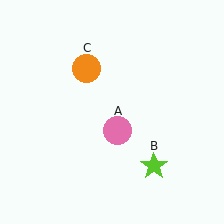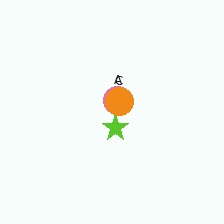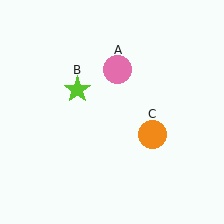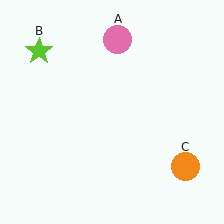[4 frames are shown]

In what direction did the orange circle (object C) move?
The orange circle (object C) moved down and to the right.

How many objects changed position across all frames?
3 objects changed position: pink circle (object A), lime star (object B), orange circle (object C).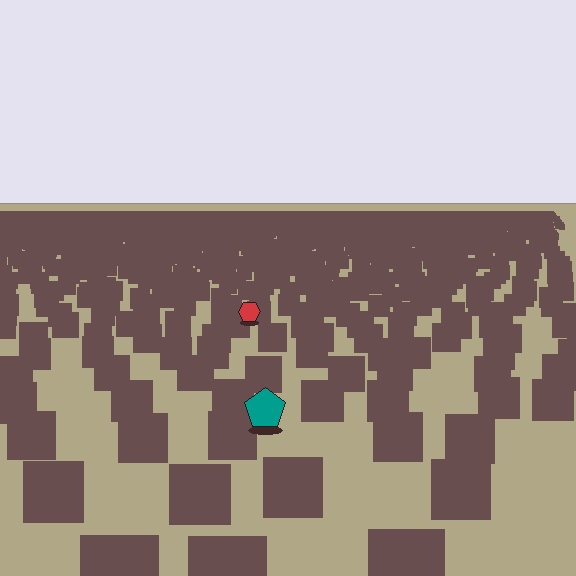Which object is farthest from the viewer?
The red hexagon is farthest from the viewer. It appears smaller and the ground texture around it is denser.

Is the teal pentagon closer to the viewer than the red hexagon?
Yes. The teal pentagon is closer — you can tell from the texture gradient: the ground texture is coarser near it.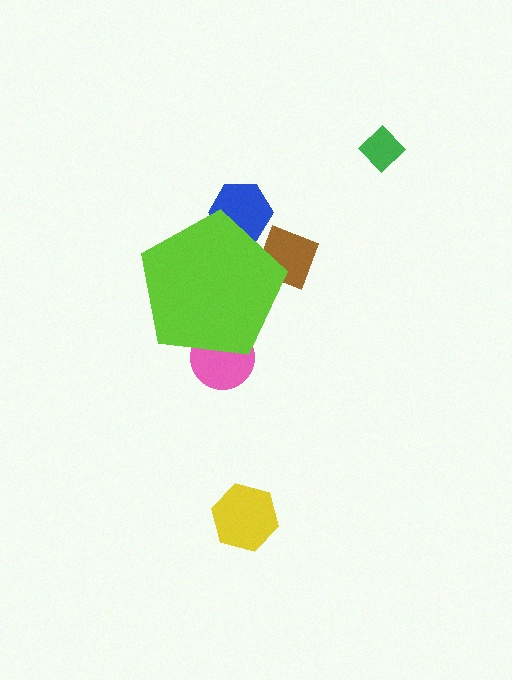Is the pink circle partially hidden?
Yes, the pink circle is partially hidden behind the lime pentagon.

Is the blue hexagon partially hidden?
Yes, the blue hexagon is partially hidden behind the lime pentagon.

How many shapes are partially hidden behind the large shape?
3 shapes are partially hidden.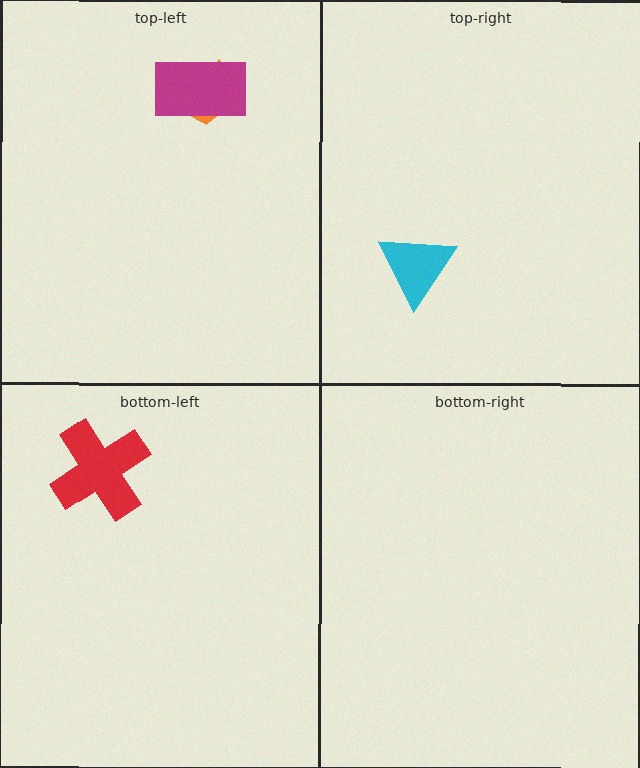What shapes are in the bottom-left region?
The red cross.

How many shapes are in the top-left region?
2.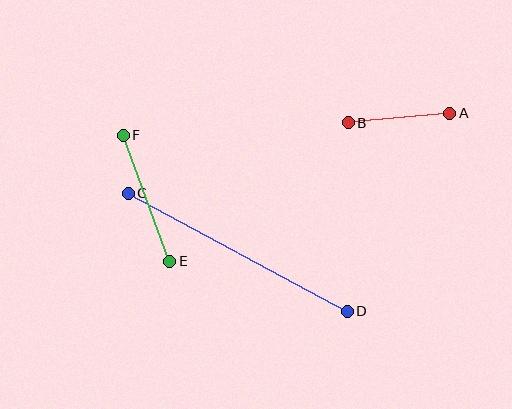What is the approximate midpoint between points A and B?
The midpoint is at approximately (399, 118) pixels.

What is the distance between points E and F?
The distance is approximately 134 pixels.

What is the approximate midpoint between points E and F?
The midpoint is at approximately (146, 198) pixels.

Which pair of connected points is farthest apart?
Points C and D are farthest apart.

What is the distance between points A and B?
The distance is approximately 102 pixels.